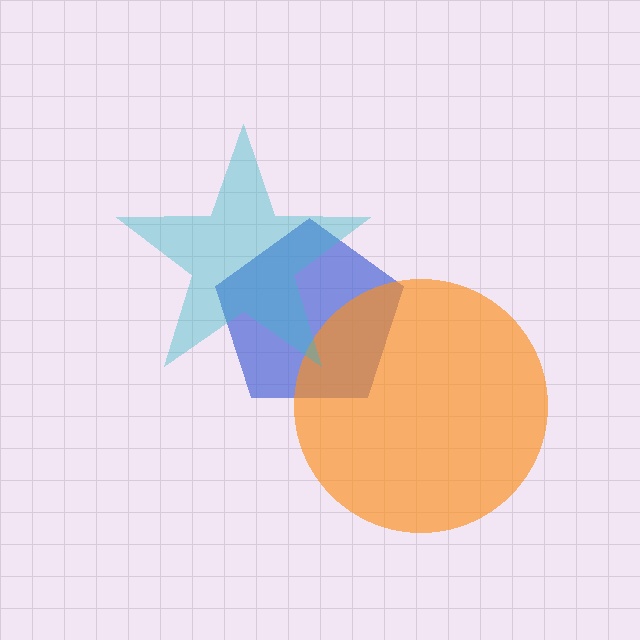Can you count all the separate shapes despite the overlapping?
Yes, there are 3 separate shapes.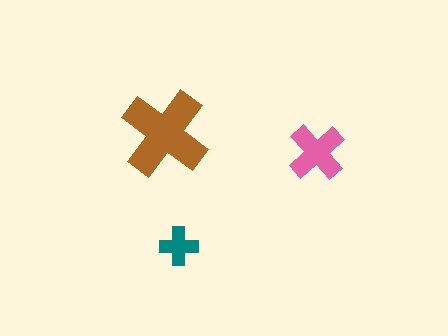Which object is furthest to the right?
The pink cross is rightmost.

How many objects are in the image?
There are 3 objects in the image.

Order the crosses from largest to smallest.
the brown one, the pink one, the teal one.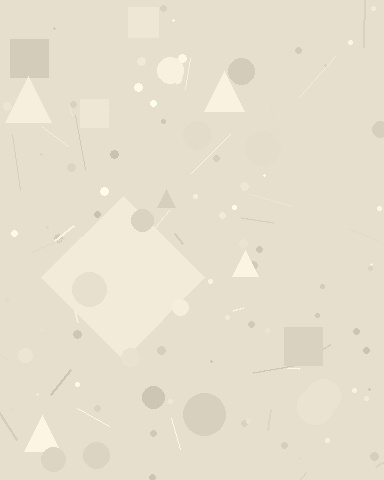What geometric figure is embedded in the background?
A diamond is embedded in the background.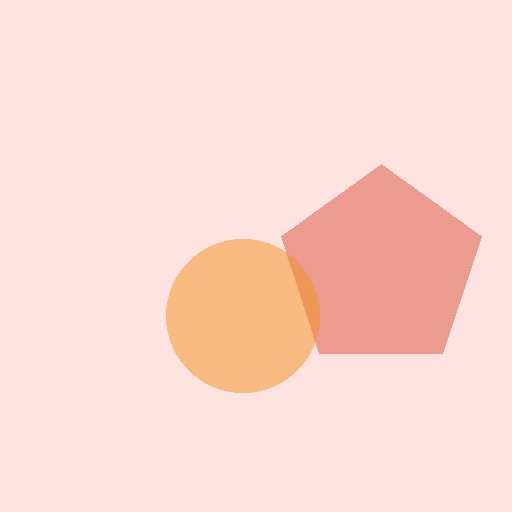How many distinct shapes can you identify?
There are 2 distinct shapes: a red pentagon, an orange circle.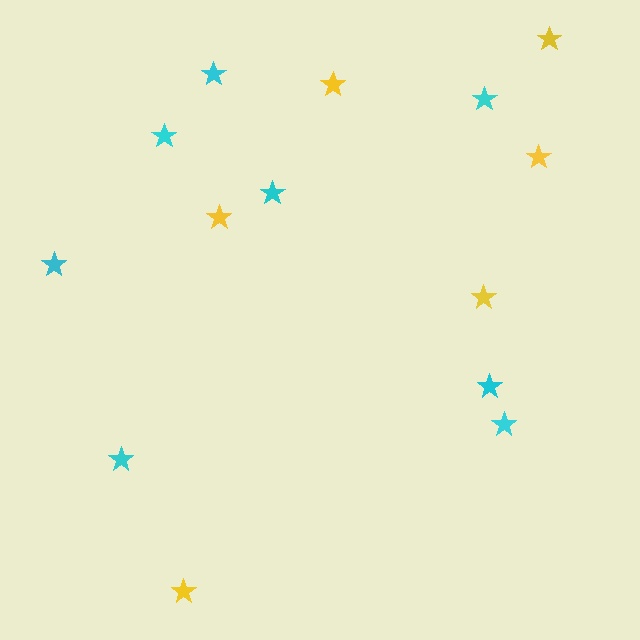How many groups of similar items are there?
There are 2 groups: one group of cyan stars (8) and one group of yellow stars (6).